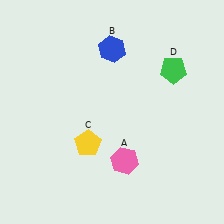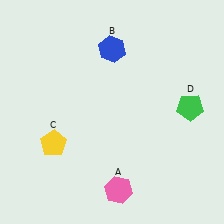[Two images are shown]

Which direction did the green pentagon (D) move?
The green pentagon (D) moved down.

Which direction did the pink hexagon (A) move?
The pink hexagon (A) moved down.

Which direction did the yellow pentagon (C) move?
The yellow pentagon (C) moved left.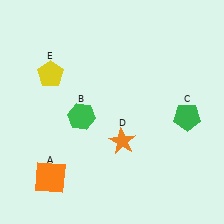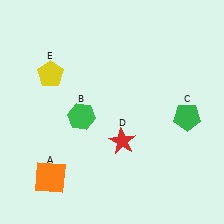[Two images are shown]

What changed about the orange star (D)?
In Image 1, D is orange. In Image 2, it changed to red.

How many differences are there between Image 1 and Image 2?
There is 1 difference between the two images.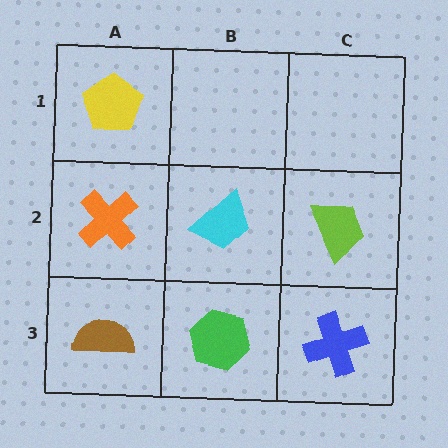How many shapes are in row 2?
3 shapes.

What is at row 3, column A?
A brown semicircle.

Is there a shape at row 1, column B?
No, that cell is empty.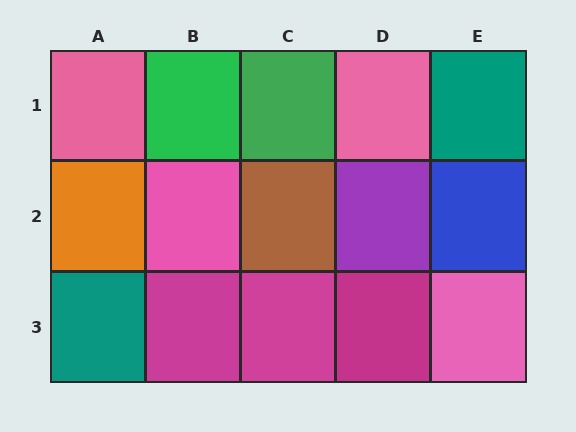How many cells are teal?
2 cells are teal.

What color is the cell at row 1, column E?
Teal.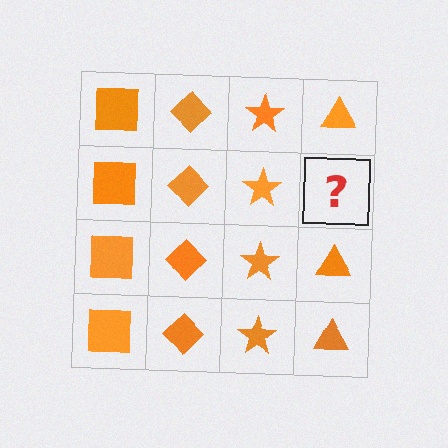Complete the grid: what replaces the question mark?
The question mark should be replaced with an orange triangle.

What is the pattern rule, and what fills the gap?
The rule is that each column has a consistent shape. The gap should be filled with an orange triangle.